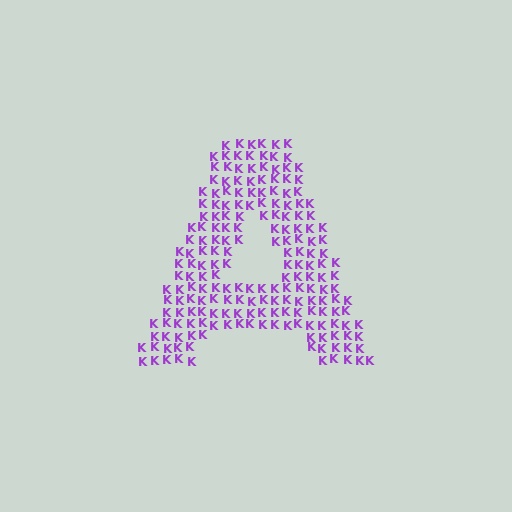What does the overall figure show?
The overall figure shows the letter A.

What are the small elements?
The small elements are letter K's.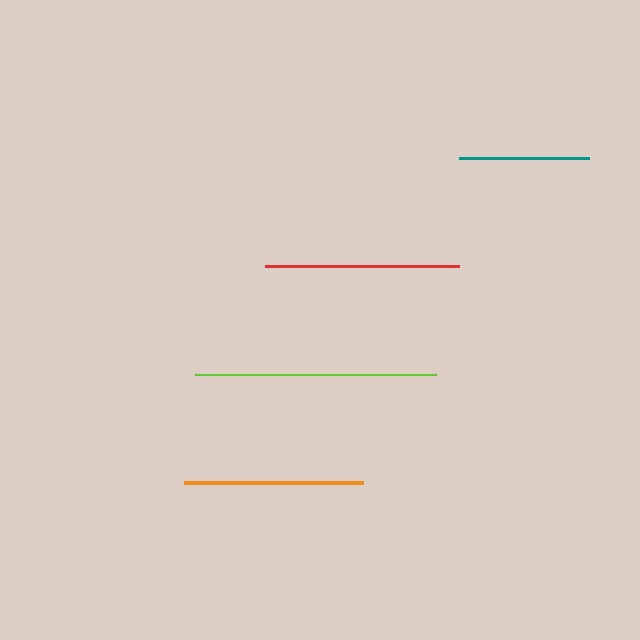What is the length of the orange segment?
The orange segment is approximately 180 pixels long.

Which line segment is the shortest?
The teal line is the shortest at approximately 131 pixels.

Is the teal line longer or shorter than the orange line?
The orange line is longer than the teal line.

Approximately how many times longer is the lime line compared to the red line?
The lime line is approximately 1.2 times the length of the red line.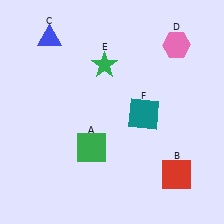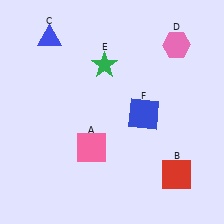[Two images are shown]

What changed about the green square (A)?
In Image 1, A is green. In Image 2, it changed to pink.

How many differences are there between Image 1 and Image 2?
There are 2 differences between the two images.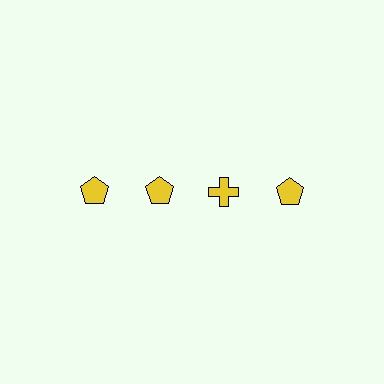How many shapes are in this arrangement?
There are 4 shapes arranged in a grid pattern.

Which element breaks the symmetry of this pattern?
The yellow cross in the top row, center column breaks the symmetry. All other shapes are yellow pentagons.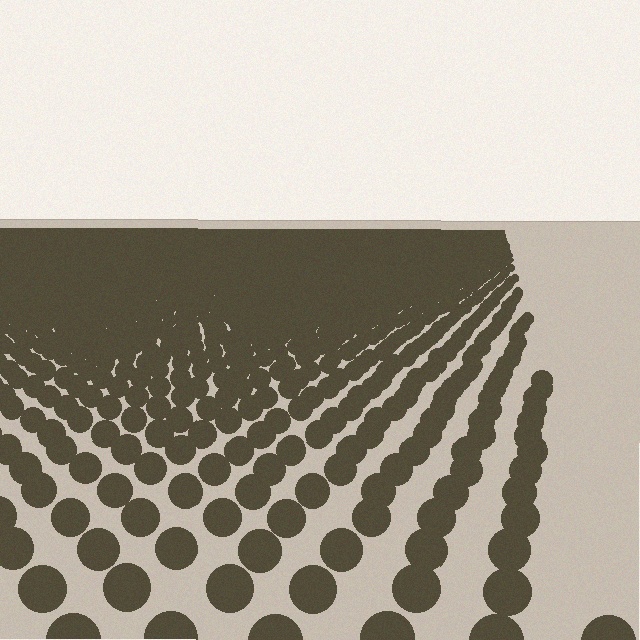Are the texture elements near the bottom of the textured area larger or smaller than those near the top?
Larger. Near the bottom, elements are closer to the viewer and appear at a bigger on-screen size.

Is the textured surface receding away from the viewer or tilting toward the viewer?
The surface is receding away from the viewer. Texture elements get smaller and denser toward the top.